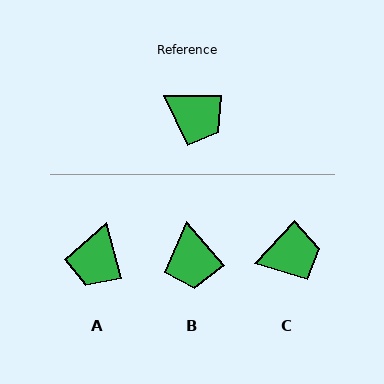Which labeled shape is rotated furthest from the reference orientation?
A, about 75 degrees away.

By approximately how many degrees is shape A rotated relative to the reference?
Approximately 75 degrees clockwise.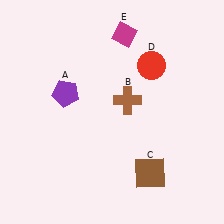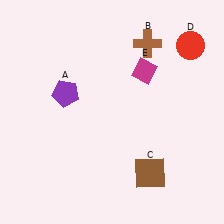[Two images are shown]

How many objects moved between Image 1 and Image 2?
3 objects moved between the two images.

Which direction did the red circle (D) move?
The red circle (D) moved right.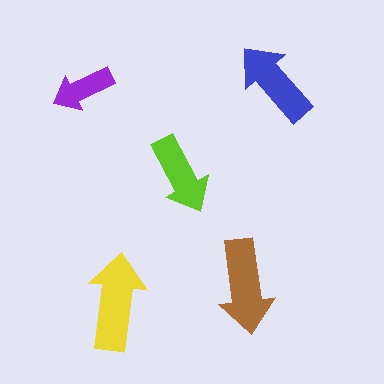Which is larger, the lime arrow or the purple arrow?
The lime one.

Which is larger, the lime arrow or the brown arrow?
The brown one.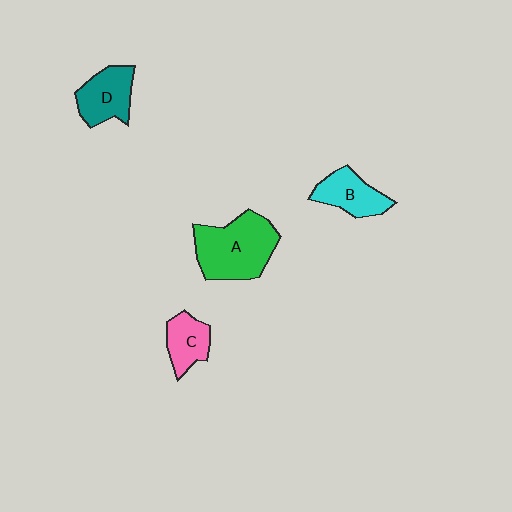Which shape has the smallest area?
Shape C (pink).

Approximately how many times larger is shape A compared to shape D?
Approximately 1.6 times.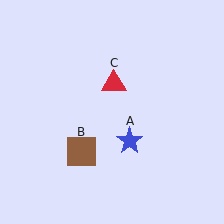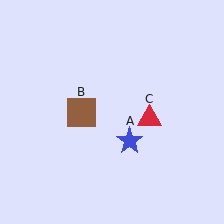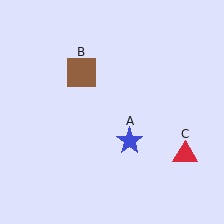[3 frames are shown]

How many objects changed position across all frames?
2 objects changed position: brown square (object B), red triangle (object C).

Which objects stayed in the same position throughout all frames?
Blue star (object A) remained stationary.